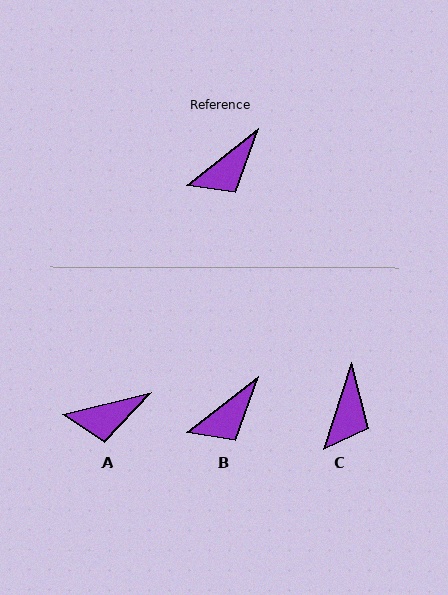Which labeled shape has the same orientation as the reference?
B.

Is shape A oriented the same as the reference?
No, it is off by about 24 degrees.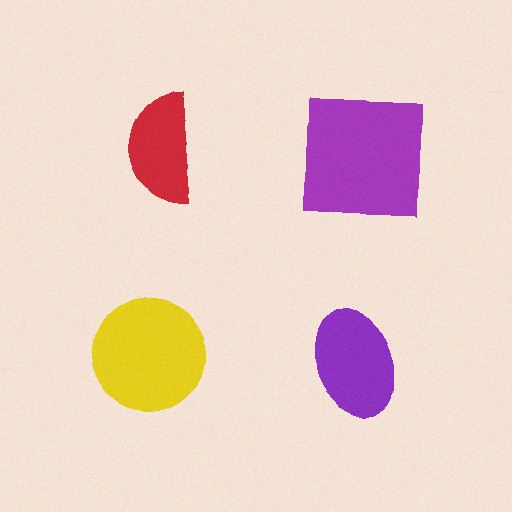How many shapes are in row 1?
2 shapes.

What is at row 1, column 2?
A purple square.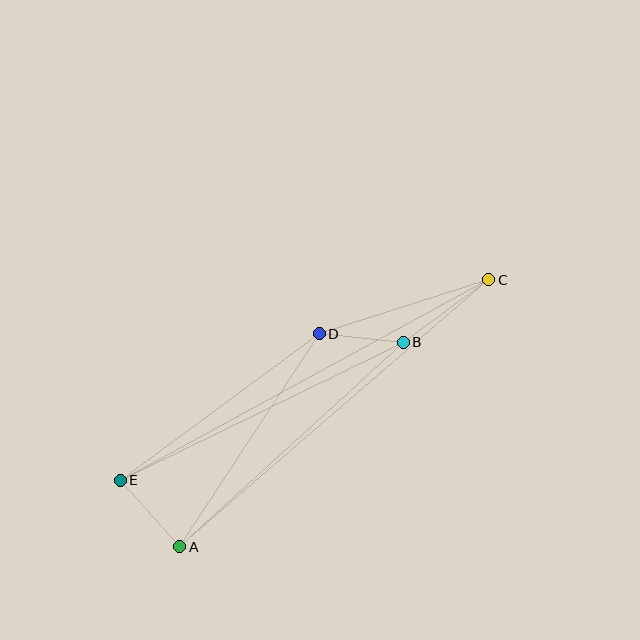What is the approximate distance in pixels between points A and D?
The distance between A and D is approximately 255 pixels.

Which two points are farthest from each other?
Points C and E are farthest from each other.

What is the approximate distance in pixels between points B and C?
The distance between B and C is approximately 106 pixels.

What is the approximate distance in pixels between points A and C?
The distance between A and C is approximately 408 pixels.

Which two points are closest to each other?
Points B and D are closest to each other.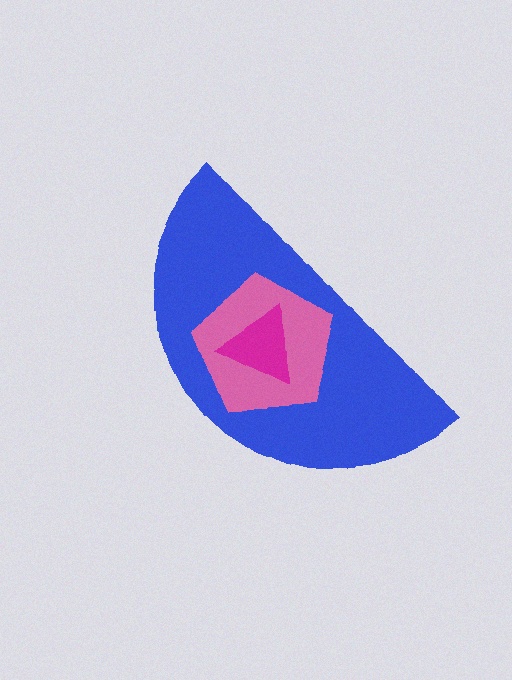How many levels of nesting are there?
3.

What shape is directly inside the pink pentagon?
The magenta triangle.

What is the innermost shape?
The magenta triangle.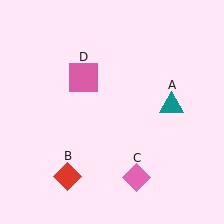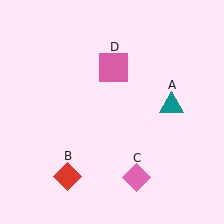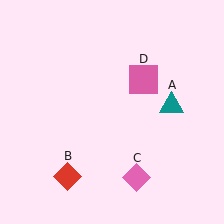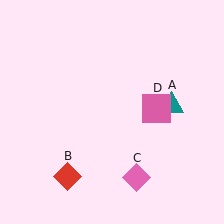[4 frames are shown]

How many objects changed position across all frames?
1 object changed position: pink square (object D).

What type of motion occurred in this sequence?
The pink square (object D) rotated clockwise around the center of the scene.